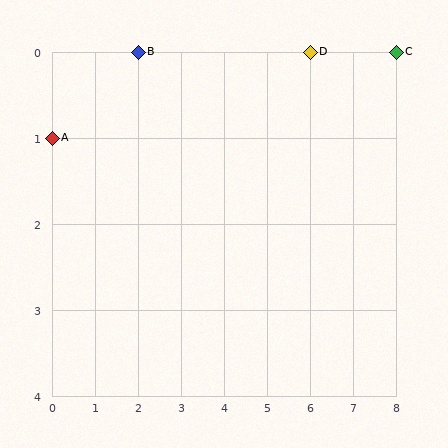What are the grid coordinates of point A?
Point A is at grid coordinates (0, 1).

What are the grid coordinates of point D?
Point D is at grid coordinates (6, 0).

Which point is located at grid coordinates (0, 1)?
Point A is at (0, 1).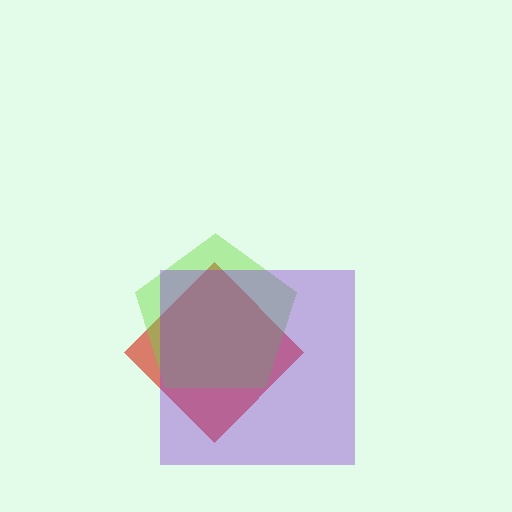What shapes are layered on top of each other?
The layered shapes are: a red diamond, a lime pentagon, a purple square.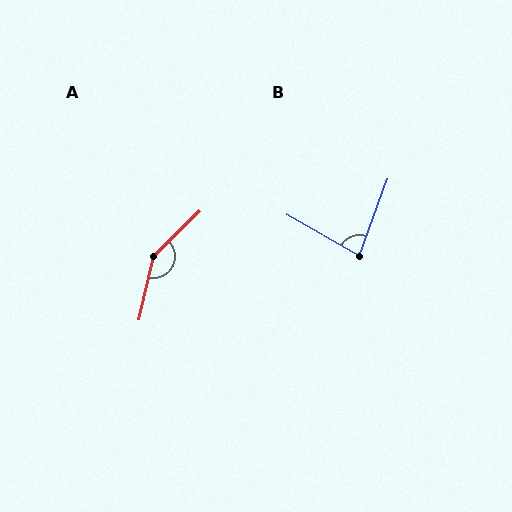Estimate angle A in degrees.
Approximately 148 degrees.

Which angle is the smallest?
B, at approximately 80 degrees.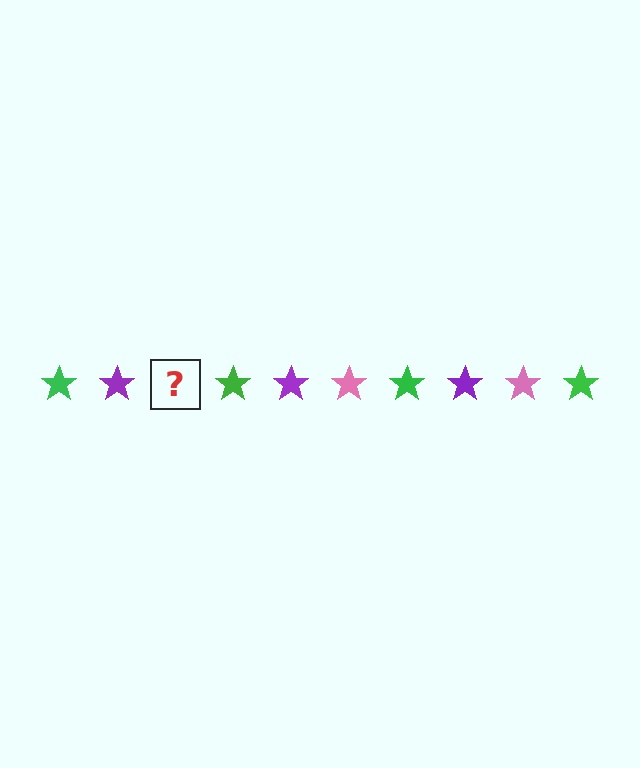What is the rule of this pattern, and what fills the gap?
The rule is that the pattern cycles through green, purple, pink stars. The gap should be filled with a pink star.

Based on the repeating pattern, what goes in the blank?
The blank should be a pink star.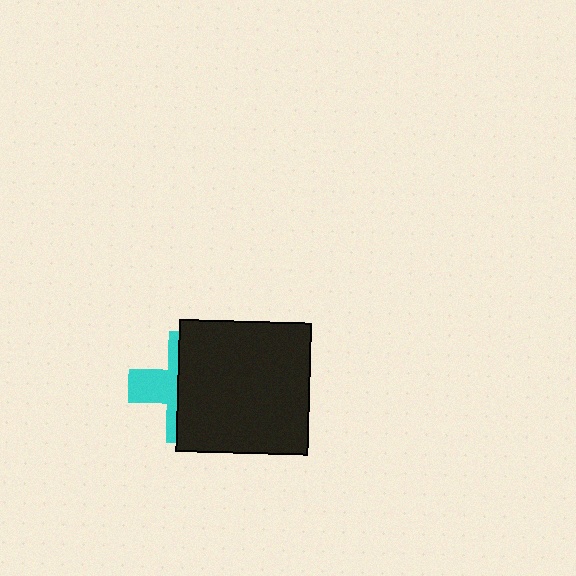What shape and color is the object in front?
The object in front is a black square.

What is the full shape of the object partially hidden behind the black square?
The partially hidden object is a cyan cross.